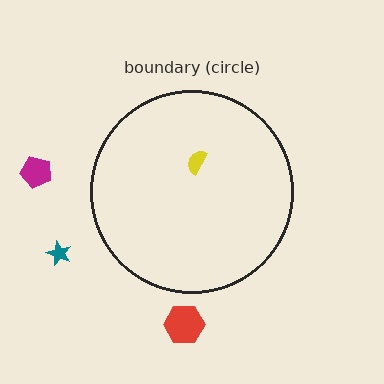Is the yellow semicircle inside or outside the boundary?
Inside.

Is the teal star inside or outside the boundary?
Outside.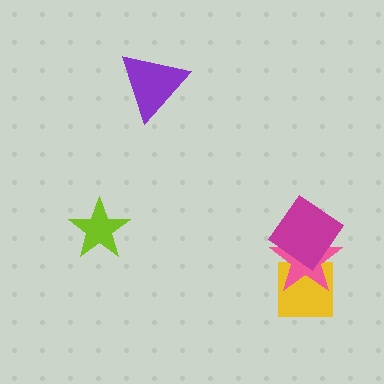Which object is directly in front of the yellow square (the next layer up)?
The pink star is directly in front of the yellow square.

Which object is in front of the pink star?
The magenta diamond is in front of the pink star.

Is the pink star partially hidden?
Yes, it is partially covered by another shape.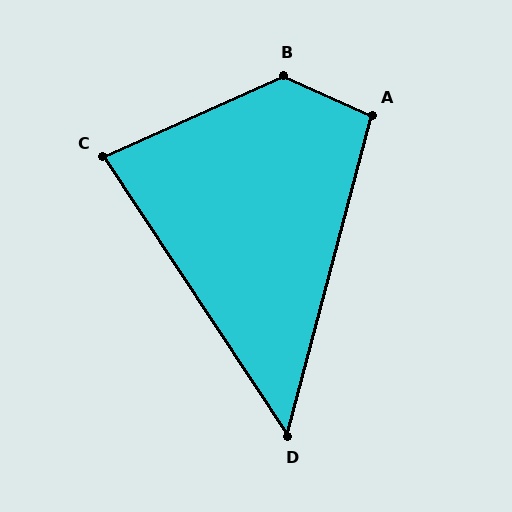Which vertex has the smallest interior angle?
D, at approximately 48 degrees.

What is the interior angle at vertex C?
Approximately 81 degrees (acute).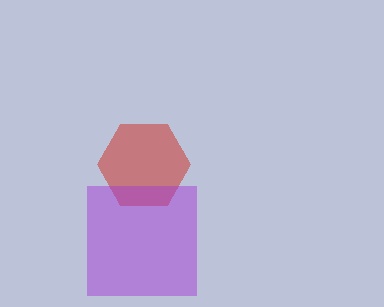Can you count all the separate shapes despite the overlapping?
Yes, there are 2 separate shapes.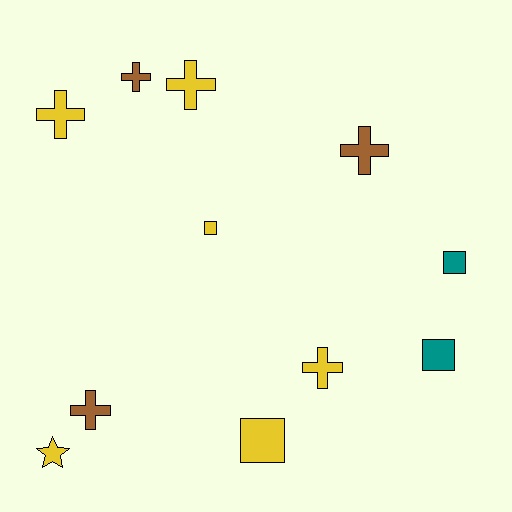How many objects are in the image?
There are 11 objects.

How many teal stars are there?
There are no teal stars.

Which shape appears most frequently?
Cross, with 6 objects.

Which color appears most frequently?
Yellow, with 6 objects.